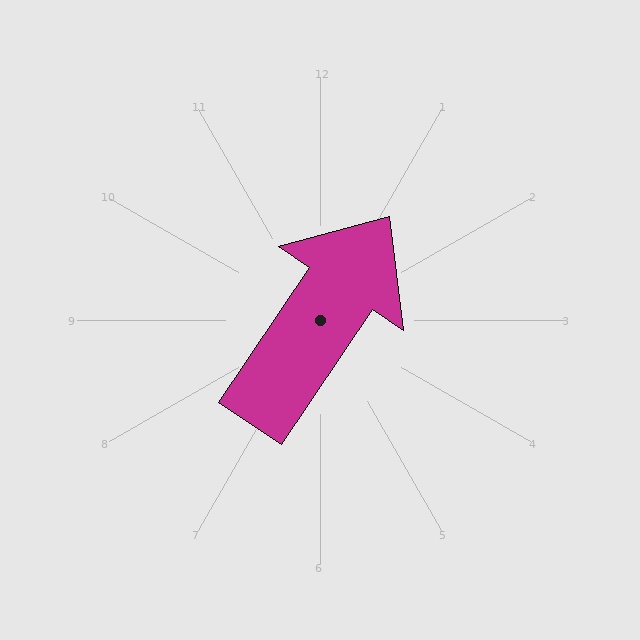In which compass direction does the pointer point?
Northeast.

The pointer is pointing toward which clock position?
Roughly 1 o'clock.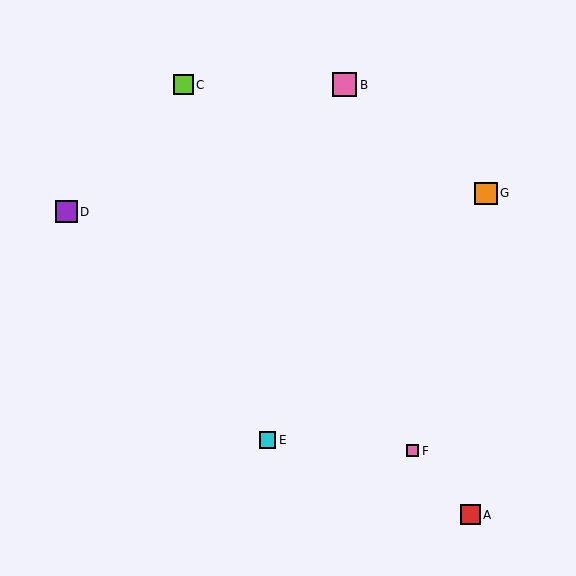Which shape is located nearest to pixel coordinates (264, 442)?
The cyan square (labeled E) at (268, 440) is nearest to that location.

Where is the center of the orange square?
The center of the orange square is at (486, 193).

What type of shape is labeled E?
Shape E is a cyan square.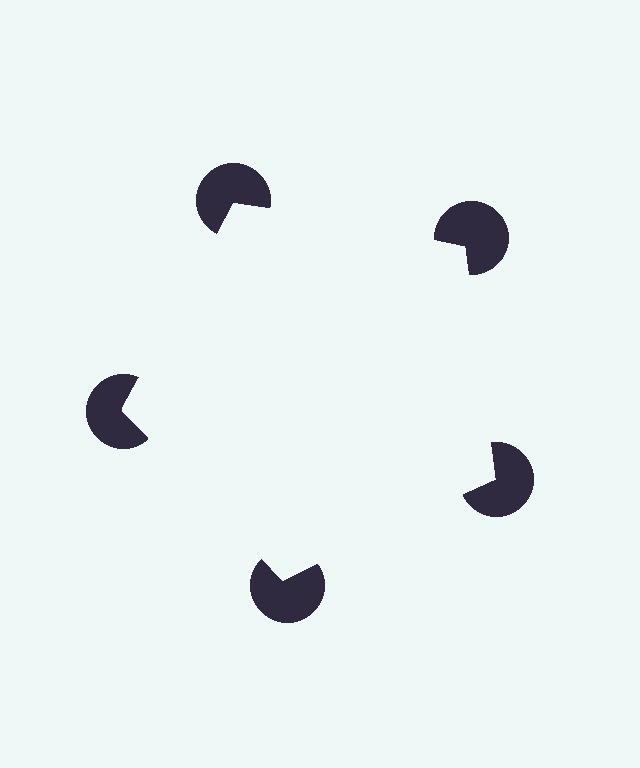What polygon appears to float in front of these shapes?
An illusory pentagon — its edges are inferred from the aligned wedge cuts in the pac-man discs, not physically drawn.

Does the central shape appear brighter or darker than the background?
It typically appears slightly brighter than the background, even though no actual brightness change is drawn.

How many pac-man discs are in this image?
There are 5 — one at each vertex of the illusory pentagon.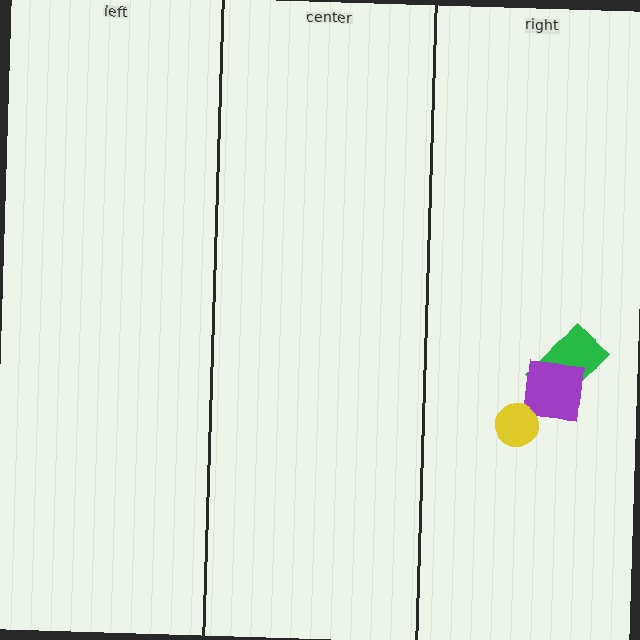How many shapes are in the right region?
3.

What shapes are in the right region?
The green rectangle, the purple square, the yellow circle.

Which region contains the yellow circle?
The right region.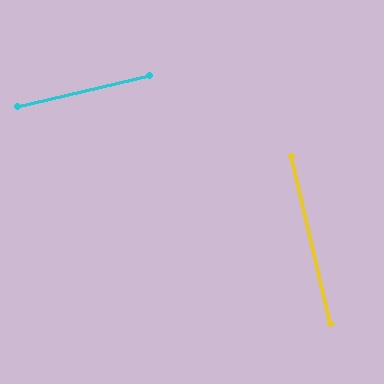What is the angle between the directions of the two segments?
Approximately 90 degrees.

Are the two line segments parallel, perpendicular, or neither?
Perpendicular — they meet at approximately 90°.